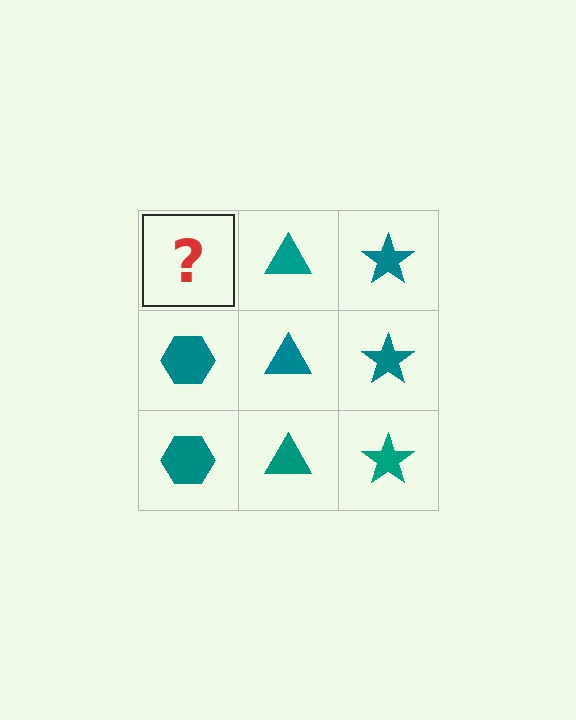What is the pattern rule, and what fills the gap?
The rule is that each column has a consistent shape. The gap should be filled with a teal hexagon.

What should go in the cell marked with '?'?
The missing cell should contain a teal hexagon.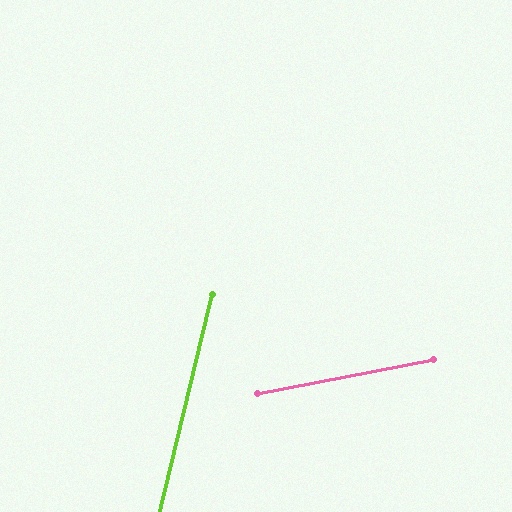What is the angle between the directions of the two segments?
Approximately 66 degrees.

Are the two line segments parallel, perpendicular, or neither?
Neither parallel nor perpendicular — they differ by about 66°.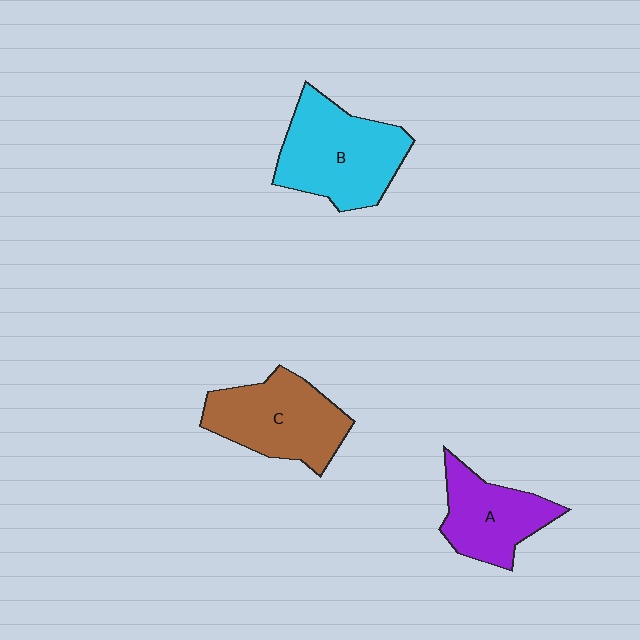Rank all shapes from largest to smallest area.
From largest to smallest: B (cyan), C (brown), A (purple).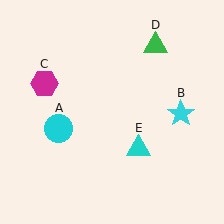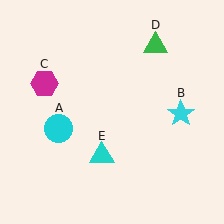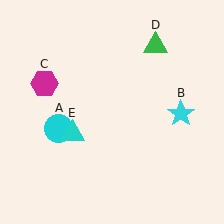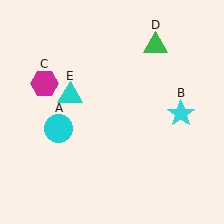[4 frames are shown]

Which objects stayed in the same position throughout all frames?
Cyan circle (object A) and cyan star (object B) and magenta hexagon (object C) and green triangle (object D) remained stationary.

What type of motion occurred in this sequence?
The cyan triangle (object E) rotated clockwise around the center of the scene.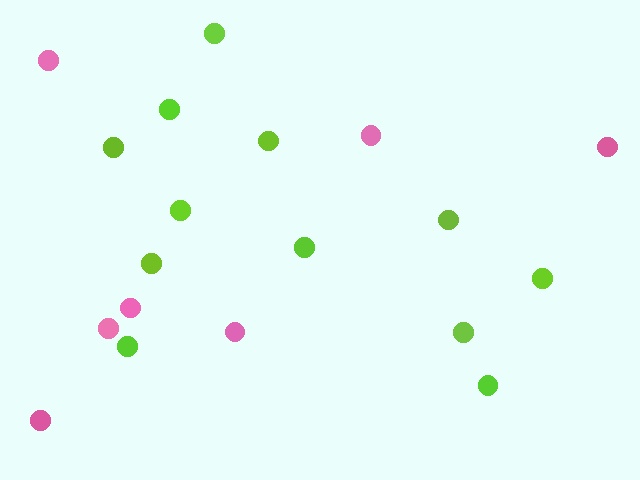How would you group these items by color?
There are 2 groups: one group of lime circles (12) and one group of pink circles (7).